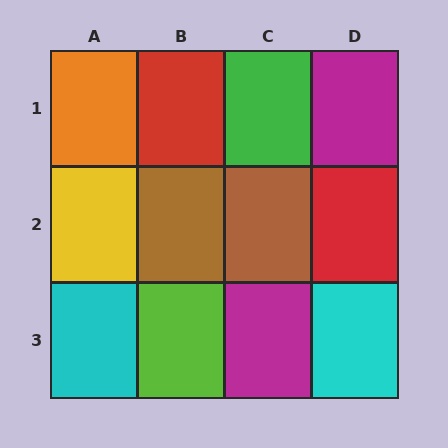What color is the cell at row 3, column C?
Magenta.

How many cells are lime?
1 cell is lime.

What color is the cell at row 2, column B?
Brown.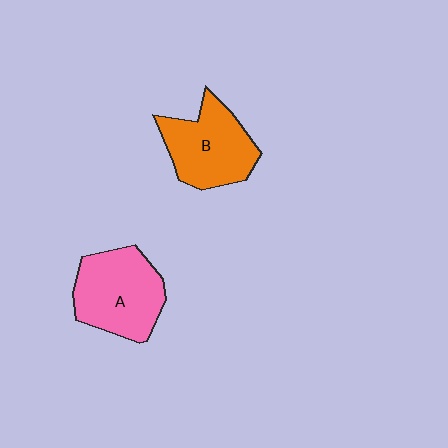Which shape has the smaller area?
Shape B (orange).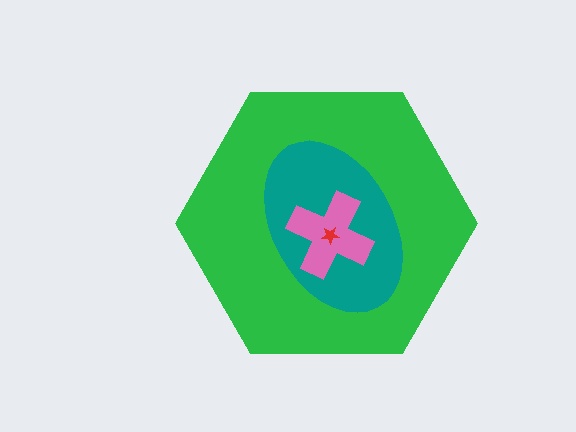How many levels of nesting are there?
4.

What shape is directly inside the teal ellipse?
The pink cross.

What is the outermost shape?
The green hexagon.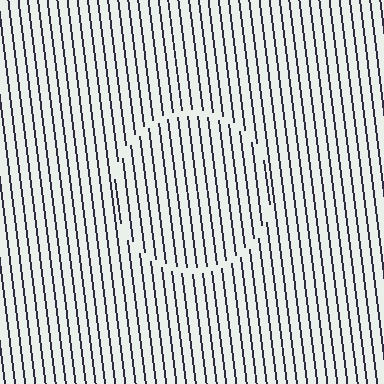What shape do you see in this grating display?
An illusory circle. The interior of the shape contains the same grating, shifted by half a period — the contour is defined by the phase discontinuity where line-ends from the inner and outer gratings abut.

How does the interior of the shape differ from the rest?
The interior of the shape contains the same grating, shifted by half a period — the contour is defined by the phase discontinuity where line-ends from the inner and outer gratings abut.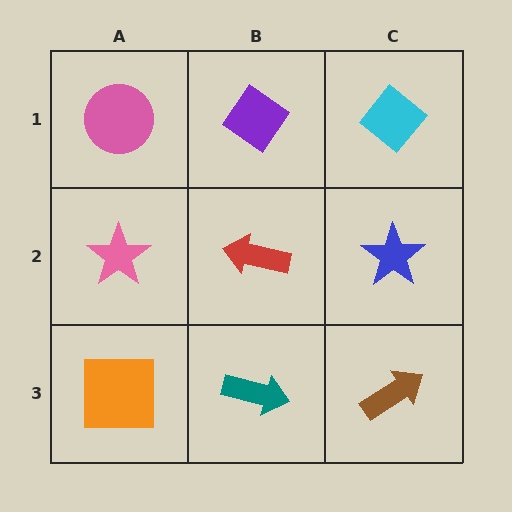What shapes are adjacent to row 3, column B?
A red arrow (row 2, column B), an orange square (row 3, column A), a brown arrow (row 3, column C).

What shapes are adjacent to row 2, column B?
A purple diamond (row 1, column B), a teal arrow (row 3, column B), a pink star (row 2, column A), a blue star (row 2, column C).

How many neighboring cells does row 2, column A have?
3.